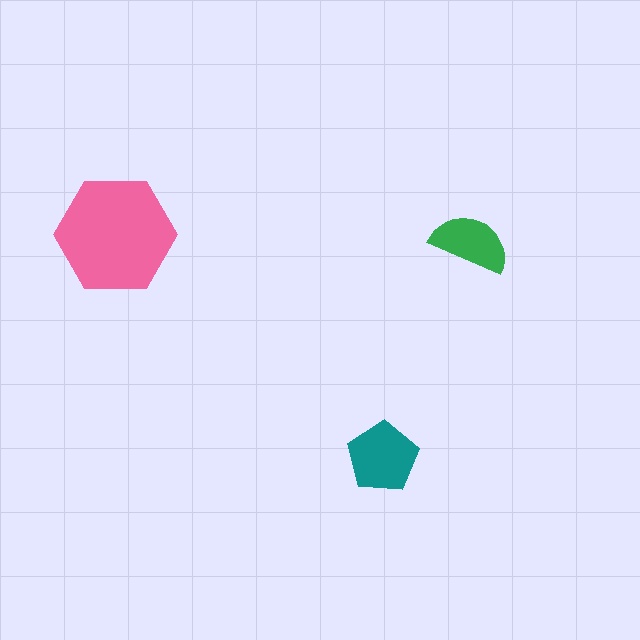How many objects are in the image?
There are 3 objects in the image.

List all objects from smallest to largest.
The green semicircle, the teal pentagon, the pink hexagon.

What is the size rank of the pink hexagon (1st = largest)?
1st.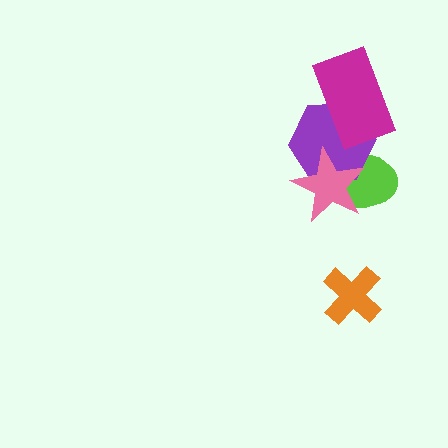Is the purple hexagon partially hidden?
Yes, it is partially covered by another shape.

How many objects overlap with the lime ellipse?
2 objects overlap with the lime ellipse.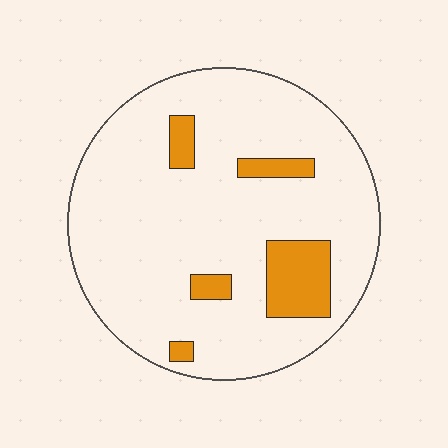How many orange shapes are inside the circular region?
5.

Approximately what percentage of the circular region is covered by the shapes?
Approximately 10%.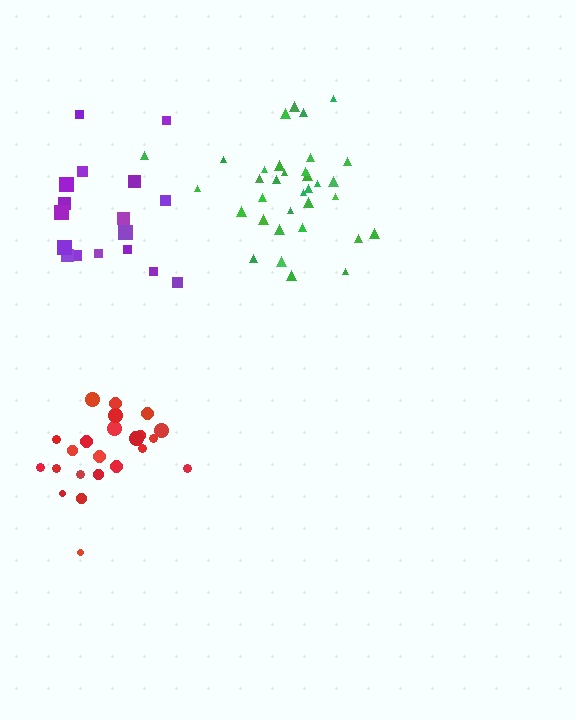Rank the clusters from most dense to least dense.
red, green, purple.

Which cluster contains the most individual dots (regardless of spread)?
Green (34).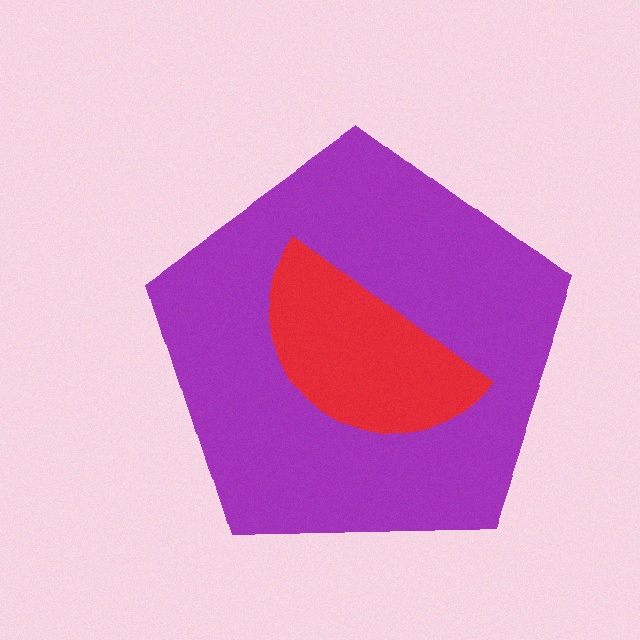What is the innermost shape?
The red semicircle.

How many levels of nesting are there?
2.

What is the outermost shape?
The purple pentagon.